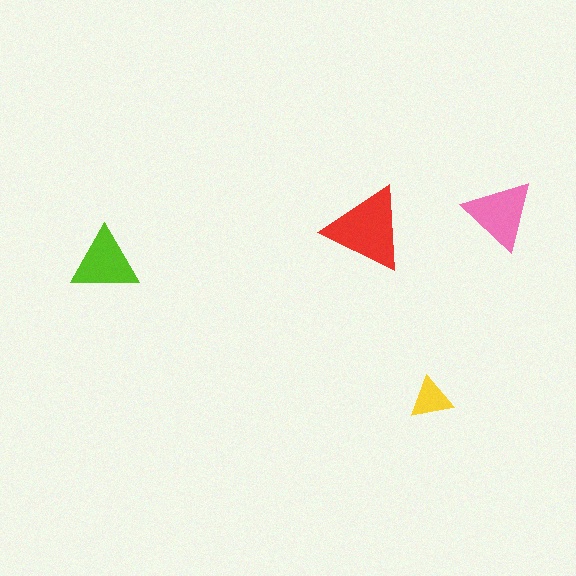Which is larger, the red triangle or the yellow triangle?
The red one.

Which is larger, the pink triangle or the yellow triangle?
The pink one.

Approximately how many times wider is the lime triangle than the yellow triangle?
About 1.5 times wider.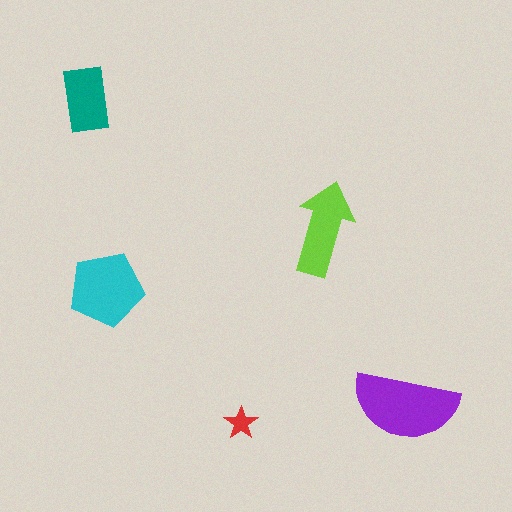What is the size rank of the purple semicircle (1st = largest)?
1st.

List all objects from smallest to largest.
The red star, the teal rectangle, the lime arrow, the cyan pentagon, the purple semicircle.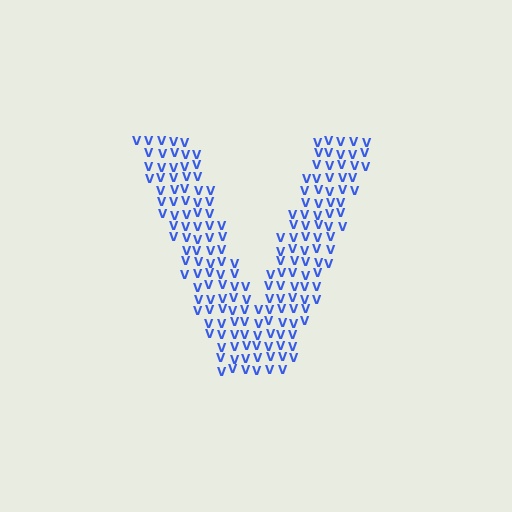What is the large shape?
The large shape is the letter V.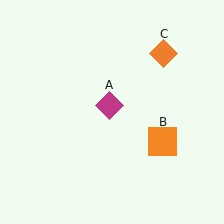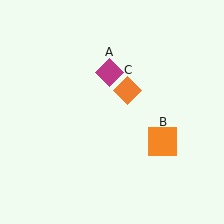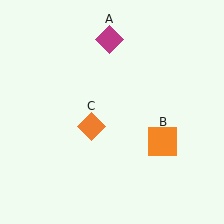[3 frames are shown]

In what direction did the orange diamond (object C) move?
The orange diamond (object C) moved down and to the left.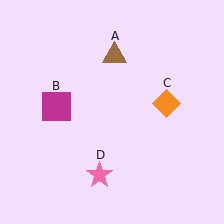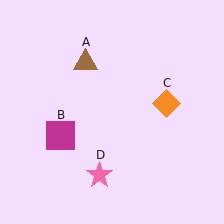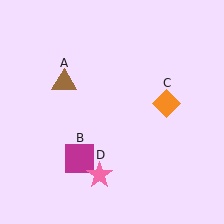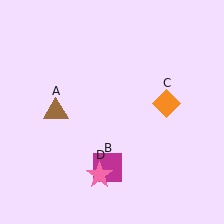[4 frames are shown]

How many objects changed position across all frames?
2 objects changed position: brown triangle (object A), magenta square (object B).